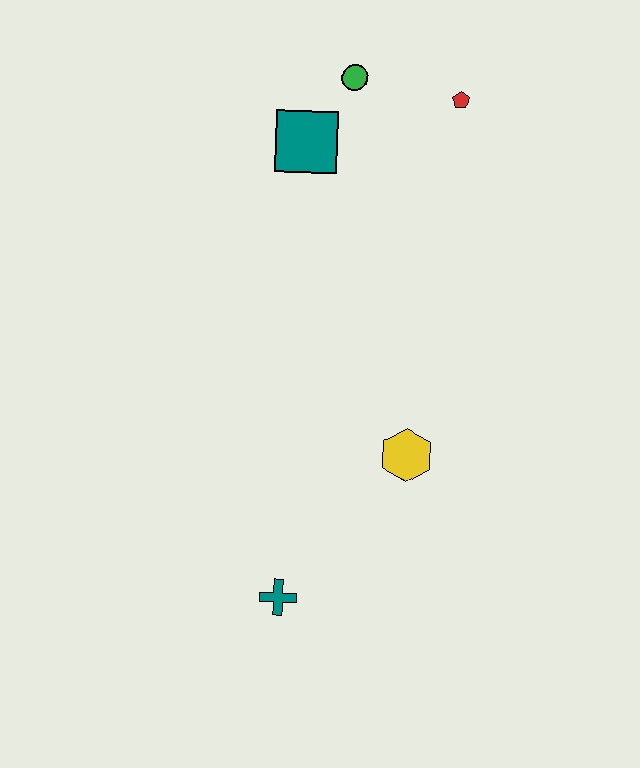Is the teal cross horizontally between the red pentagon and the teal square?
No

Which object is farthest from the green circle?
The teal cross is farthest from the green circle.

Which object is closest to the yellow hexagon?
The teal cross is closest to the yellow hexagon.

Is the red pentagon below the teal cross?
No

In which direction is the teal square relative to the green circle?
The teal square is below the green circle.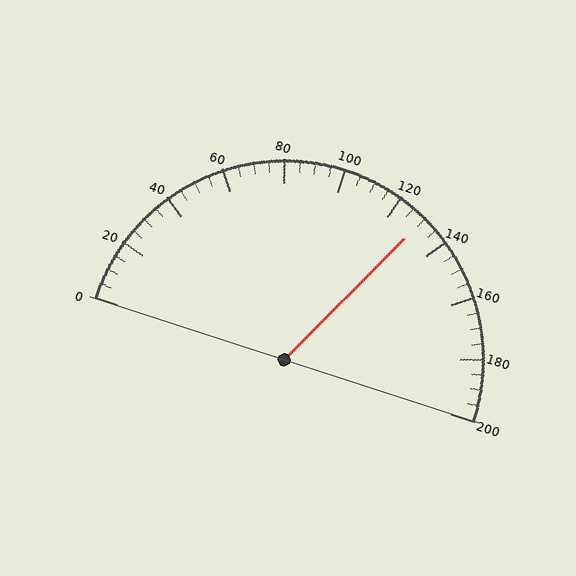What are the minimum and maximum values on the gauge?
The gauge ranges from 0 to 200.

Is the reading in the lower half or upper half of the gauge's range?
The reading is in the upper half of the range (0 to 200).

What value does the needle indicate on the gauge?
The needle indicates approximately 130.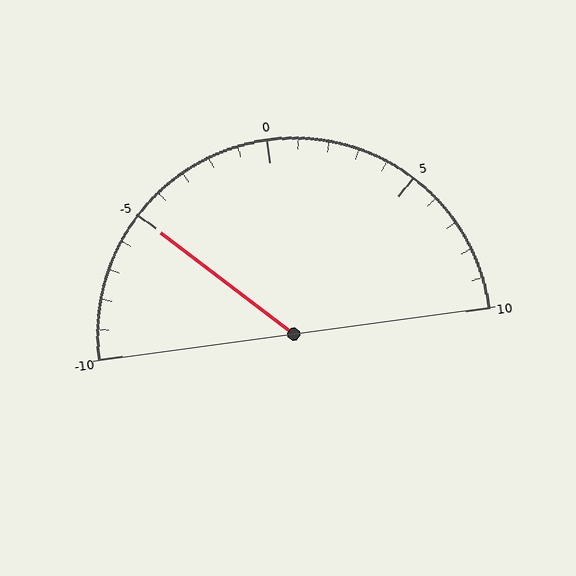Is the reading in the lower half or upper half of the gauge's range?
The reading is in the lower half of the range (-10 to 10).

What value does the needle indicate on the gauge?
The needle indicates approximately -5.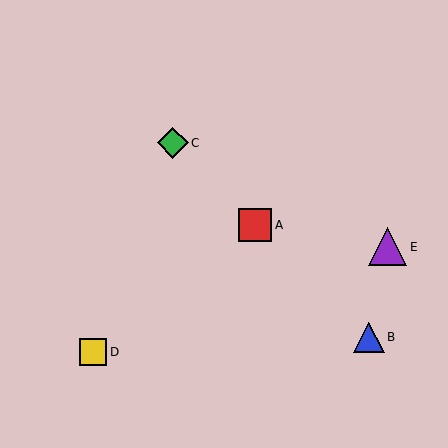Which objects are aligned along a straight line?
Objects A, B, C are aligned along a straight line.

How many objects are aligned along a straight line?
3 objects (A, B, C) are aligned along a straight line.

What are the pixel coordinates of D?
Object D is at (93, 352).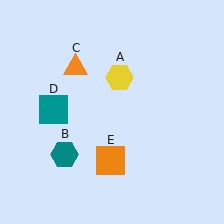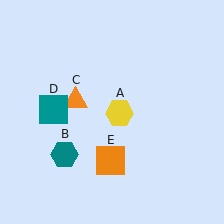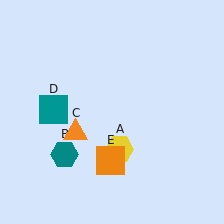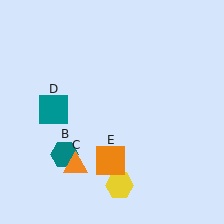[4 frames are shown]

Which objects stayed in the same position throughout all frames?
Teal hexagon (object B) and teal square (object D) and orange square (object E) remained stationary.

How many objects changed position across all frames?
2 objects changed position: yellow hexagon (object A), orange triangle (object C).